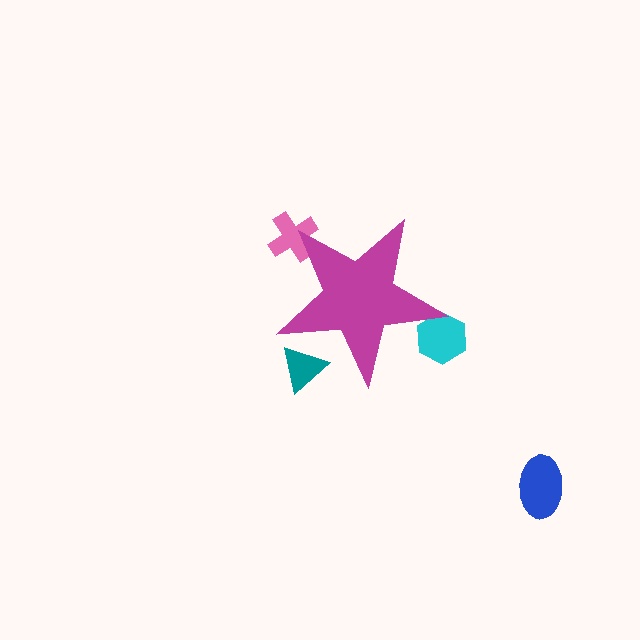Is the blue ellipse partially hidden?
No, the blue ellipse is fully visible.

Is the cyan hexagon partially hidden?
Yes, the cyan hexagon is partially hidden behind the magenta star.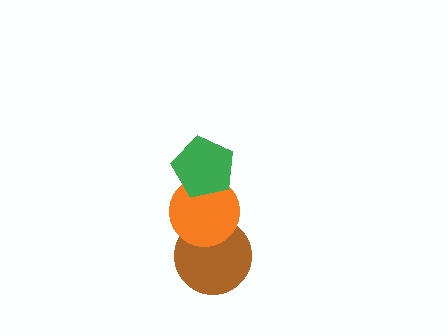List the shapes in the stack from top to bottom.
From top to bottom: the green pentagon, the orange circle, the brown circle.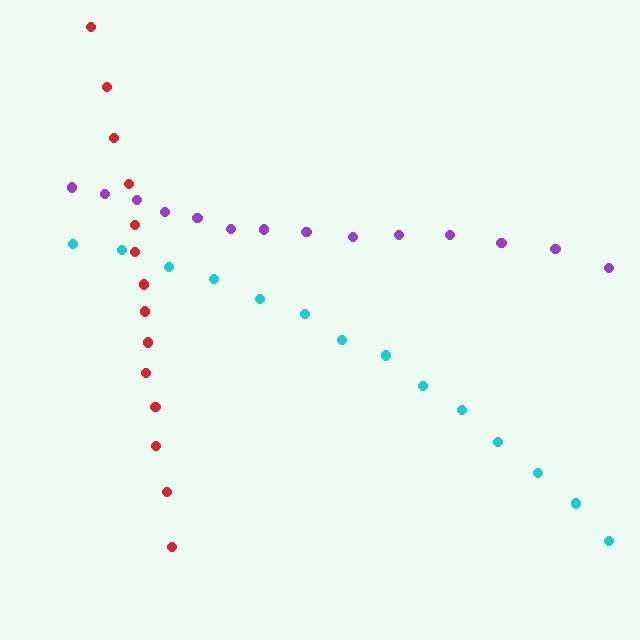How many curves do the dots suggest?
There are 3 distinct paths.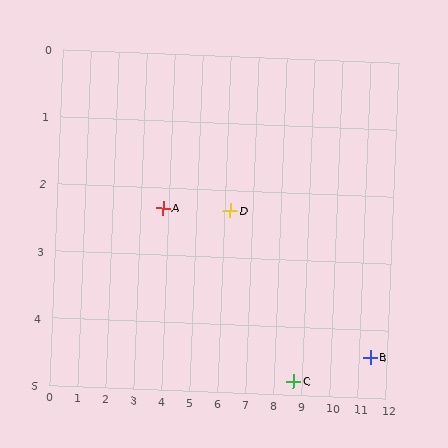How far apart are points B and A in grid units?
Points B and A are about 7.9 grid units apart.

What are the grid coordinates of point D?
Point D is at approximately (6.2, 2.3).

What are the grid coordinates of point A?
Point A is at approximately (3.8, 2.3).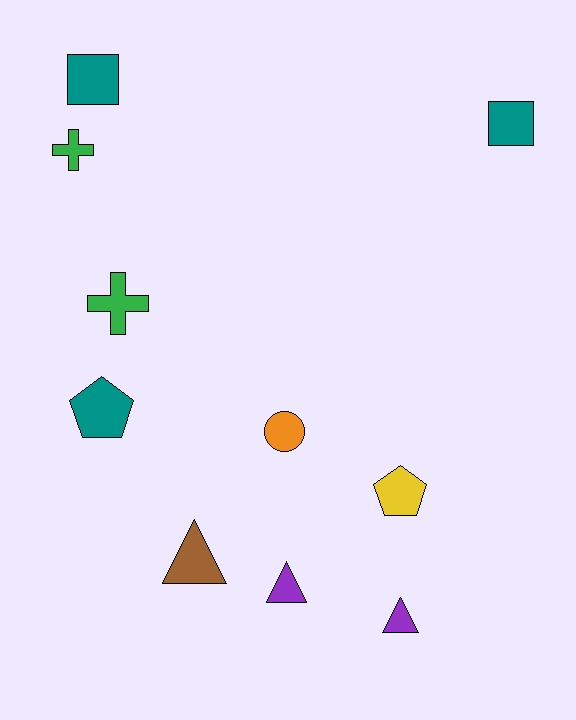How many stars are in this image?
There are no stars.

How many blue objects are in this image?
There are no blue objects.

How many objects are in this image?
There are 10 objects.